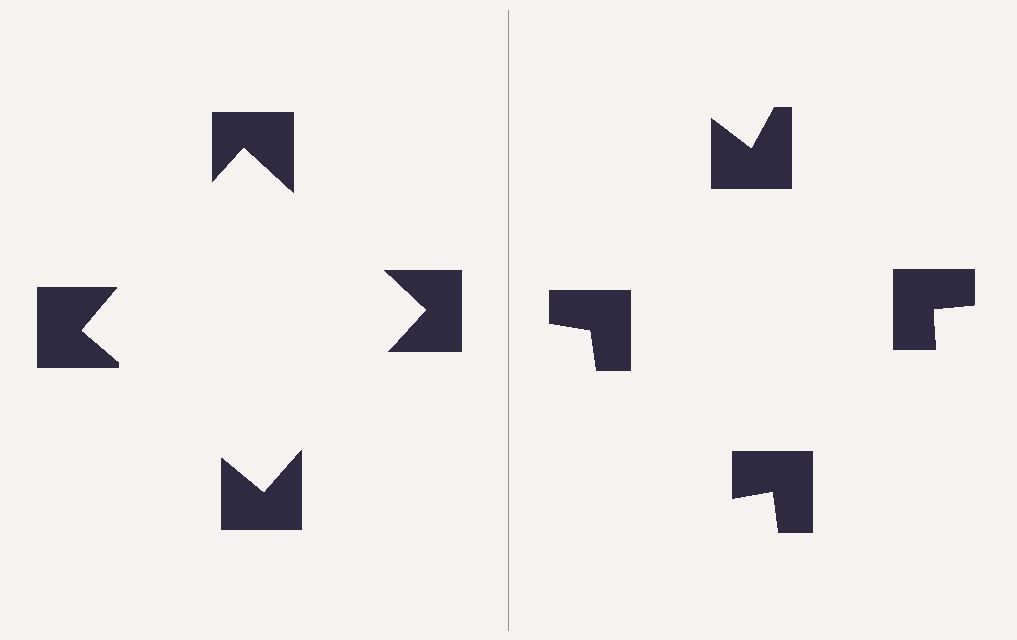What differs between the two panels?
The notched squares are positioned identically on both sides; only the wedge orientations differ. On the left they align to a square; on the right they are misaligned.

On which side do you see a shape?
An illusory square appears on the left side. On the right side the wedge cuts are rotated, so no coherent shape forms.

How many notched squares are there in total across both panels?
8 — 4 on each side.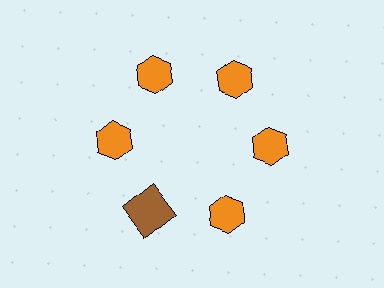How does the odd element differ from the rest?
It differs in both color (brown instead of orange) and shape (square instead of hexagon).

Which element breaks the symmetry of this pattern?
The brown square at roughly the 7 o'clock position breaks the symmetry. All other shapes are orange hexagons.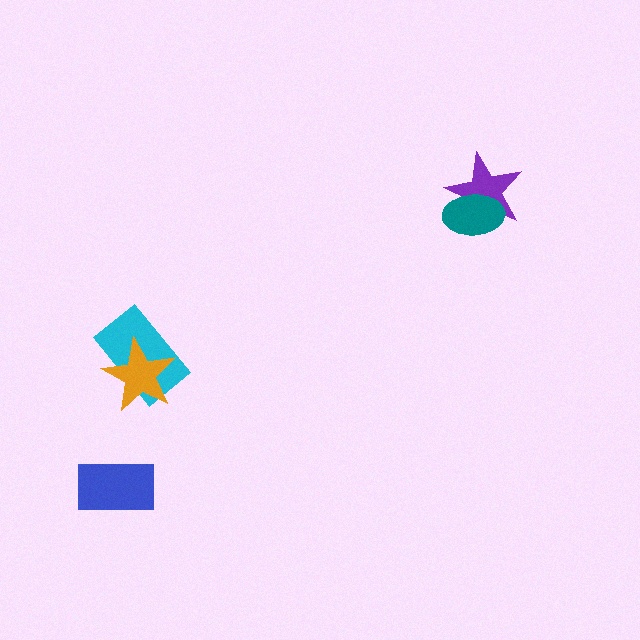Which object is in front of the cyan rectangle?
The orange star is in front of the cyan rectangle.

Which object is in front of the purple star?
The teal ellipse is in front of the purple star.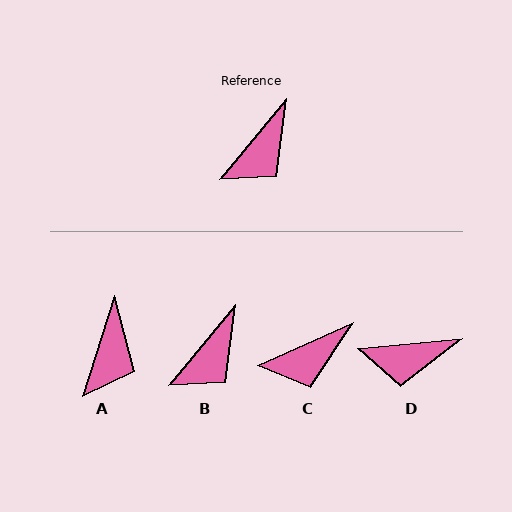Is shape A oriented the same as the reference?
No, it is off by about 22 degrees.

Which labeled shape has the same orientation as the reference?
B.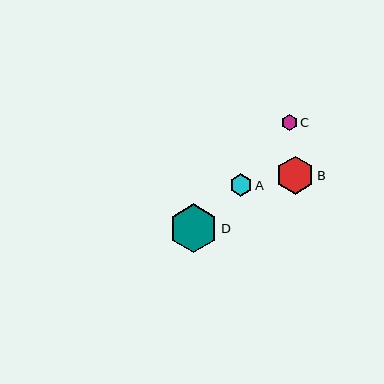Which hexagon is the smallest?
Hexagon C is the smallest with a size of approximately 16 pixels.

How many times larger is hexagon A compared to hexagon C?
Hexagon A is approximately 1.4 times the size of hexagon C.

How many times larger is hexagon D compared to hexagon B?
Hexagon D is approximately 1.3 times the size of hexagon B.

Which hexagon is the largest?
Hexagon D is the largest with a size of approximately 49 pixels.